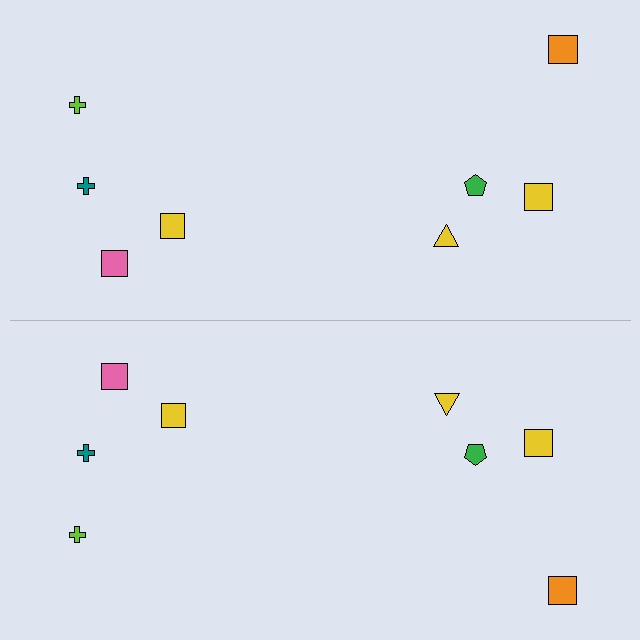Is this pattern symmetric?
Yes, this pattern has bilateral (reflection) symmetry.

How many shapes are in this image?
There are 16 shapes in this image.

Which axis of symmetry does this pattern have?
The pattern has a horizontal axis of symmetry running through the center of the image.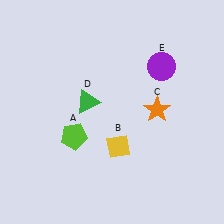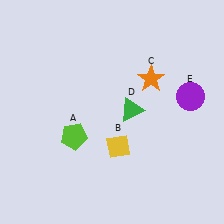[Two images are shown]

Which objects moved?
The objects that moved are: the orange star (C), the green triangle (D), the purple circle (E).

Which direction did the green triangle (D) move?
The green triangle (D) moved right.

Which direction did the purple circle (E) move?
The purple circle (E) moved down.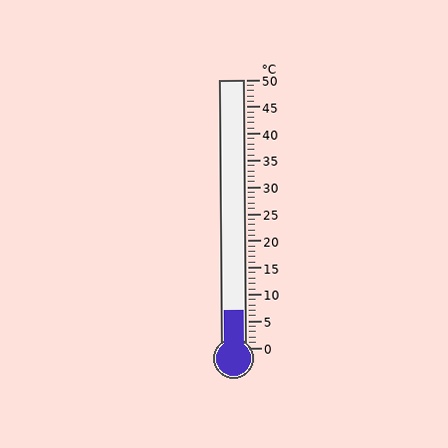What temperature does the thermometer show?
The thermometer shows approximately 7°C.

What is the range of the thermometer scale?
The thermometer scale ranges from 0°C to 50°C.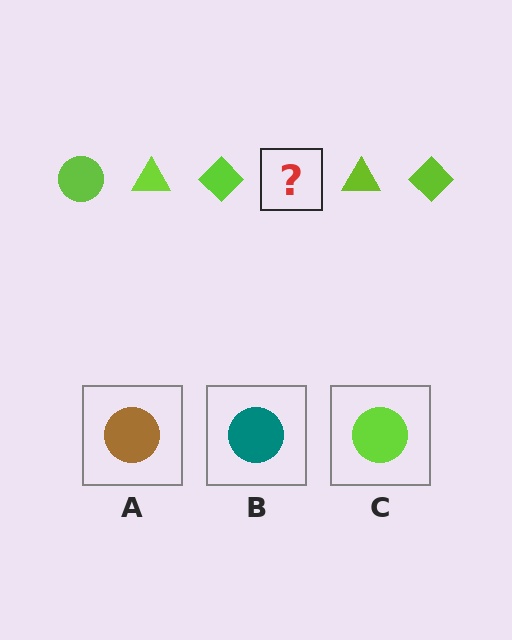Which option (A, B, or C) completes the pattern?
C.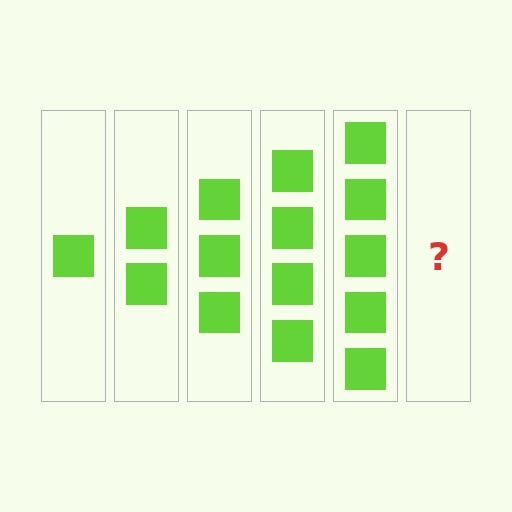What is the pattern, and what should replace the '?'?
The pattern is that each step adds one more square. The '?' should be 6 squares.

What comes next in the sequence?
The next element should be 6 squares.